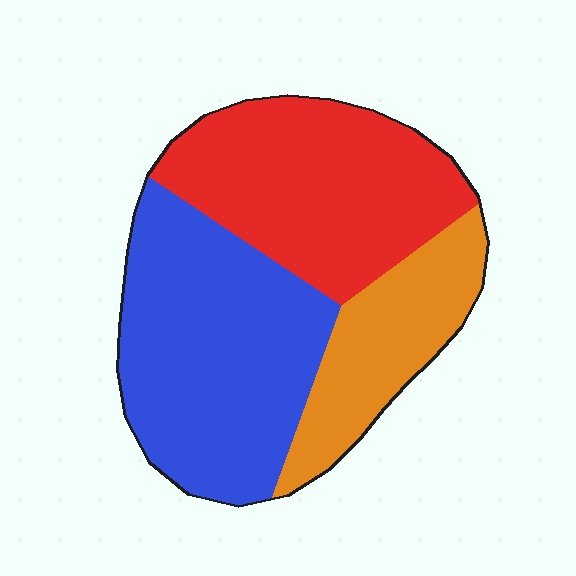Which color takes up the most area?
Blue, at roughly 45%.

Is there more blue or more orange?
Blue.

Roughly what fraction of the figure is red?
Red takes up about three eighths (3/8) of the figure.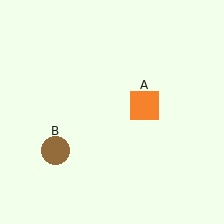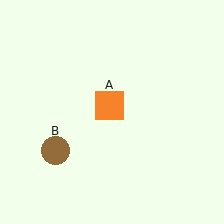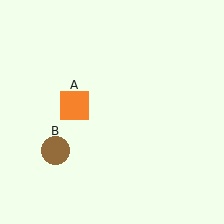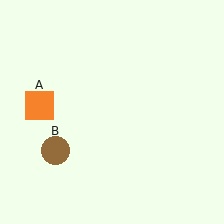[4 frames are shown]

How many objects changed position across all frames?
1 object changed position: orange square (object A).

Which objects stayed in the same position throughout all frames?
Brown circle (object B) remained stationary.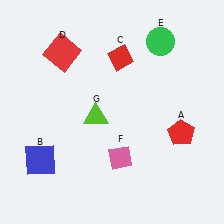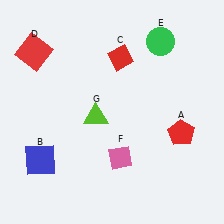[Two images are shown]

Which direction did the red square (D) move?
The red square (D) moved left.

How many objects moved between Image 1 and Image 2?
1 object moved between the two images.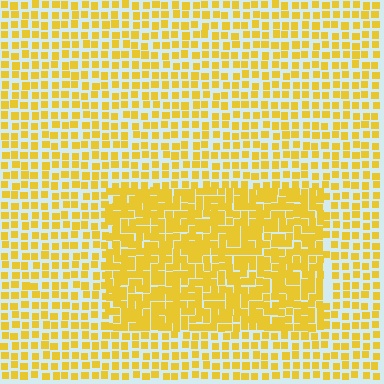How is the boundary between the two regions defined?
The boundary is defined by a change in element density (approximately 1.8x ratio). All elements are the same color, size, and shape.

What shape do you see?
I see a rectangle.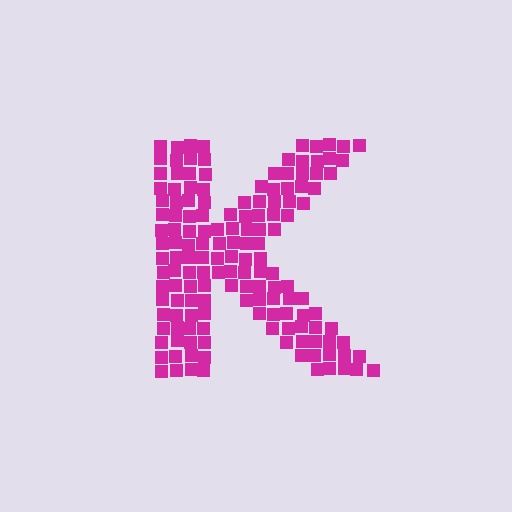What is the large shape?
The large shape is the letter K.